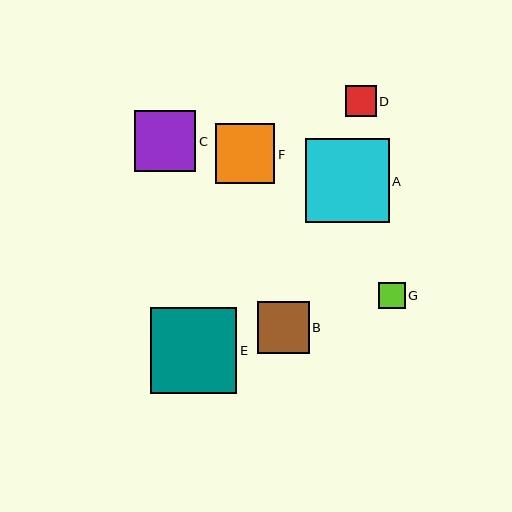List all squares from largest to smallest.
From largest to smallest: E, A, C, F, B, D, G.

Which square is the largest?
Square E is the largest with a size of approximately 86 pixels.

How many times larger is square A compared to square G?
Square A is approximately 3.1 times the size of square G.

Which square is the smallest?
Square G is the smallest with a size of approximately 27 pixels.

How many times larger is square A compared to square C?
Square A is approximately 1.4 times the size of square C.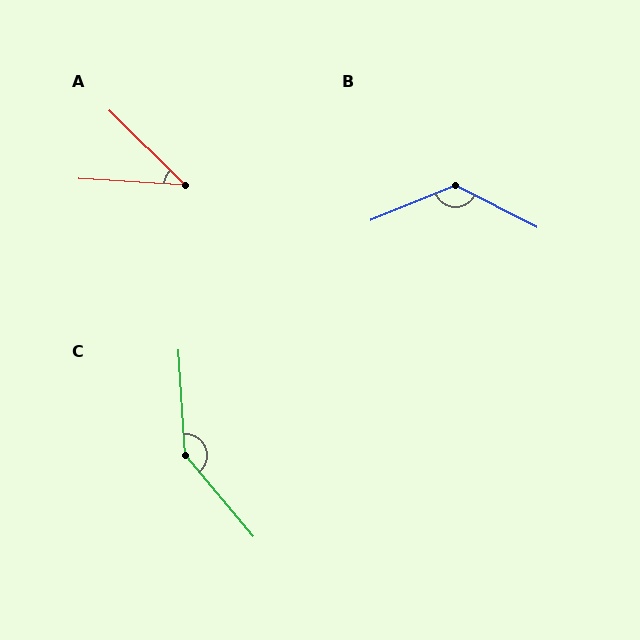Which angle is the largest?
C, at approximately 144 degrees.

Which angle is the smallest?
A, at approximately 41 degrees.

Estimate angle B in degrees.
Approximately 130 degrees.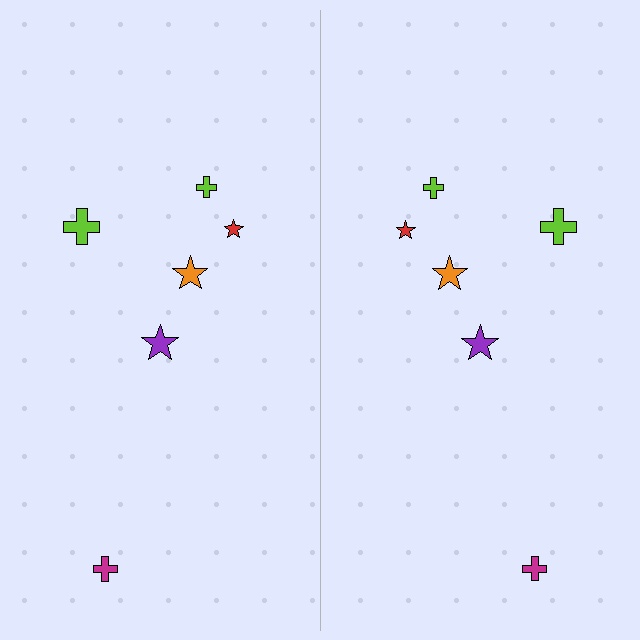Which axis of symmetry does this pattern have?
The pattern has a vertical axis of symmetry running through the center of the image.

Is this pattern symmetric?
Yes, this pattern has bilateral (reflection) symmetry.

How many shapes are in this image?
There are 12 shapes in this image.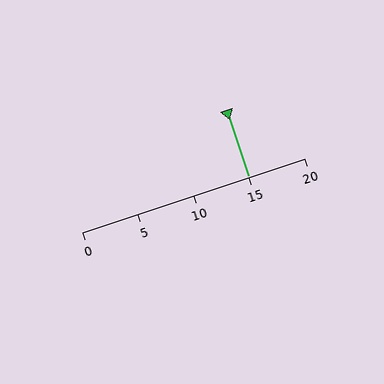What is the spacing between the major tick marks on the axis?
The major ticks are spaced 5 apart.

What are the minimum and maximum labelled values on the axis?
The axis runs from 0 to 20.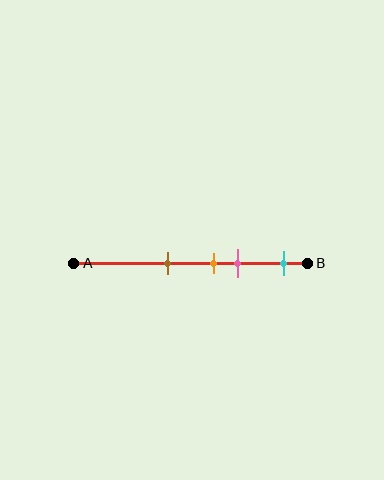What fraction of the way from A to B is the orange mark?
The orange mark is approximately 60% (0.6) of the way from A to B.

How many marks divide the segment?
There are 4 marks dividing the segment.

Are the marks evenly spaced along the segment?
No, the marks are not evenly spaced.